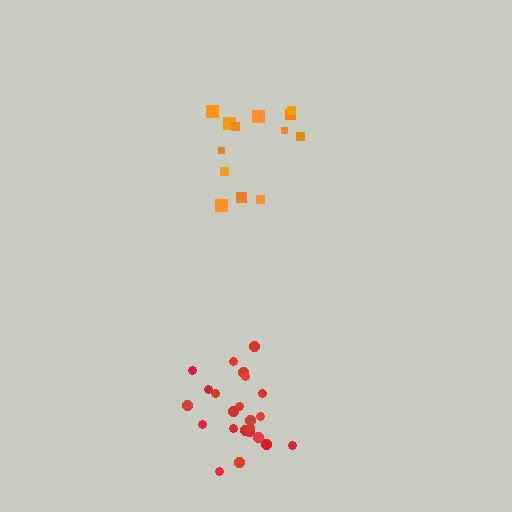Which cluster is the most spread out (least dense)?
Orange.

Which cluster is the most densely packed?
Red.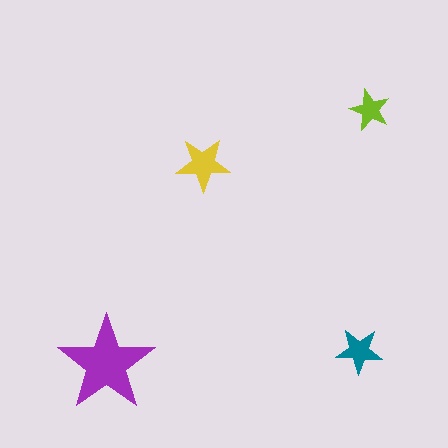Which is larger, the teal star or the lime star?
The teal one.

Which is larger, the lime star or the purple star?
The purple one.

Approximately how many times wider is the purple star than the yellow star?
About 2 times wider.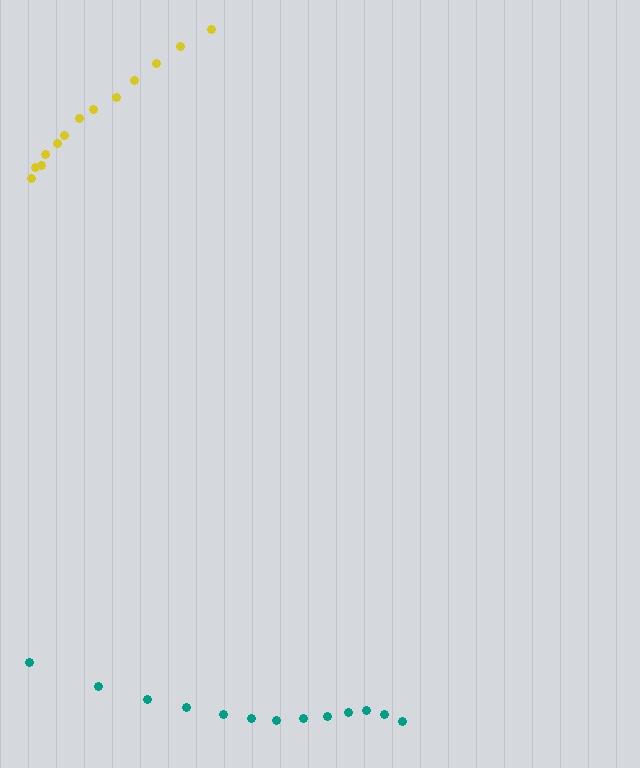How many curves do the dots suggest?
There are 2 distinct paths.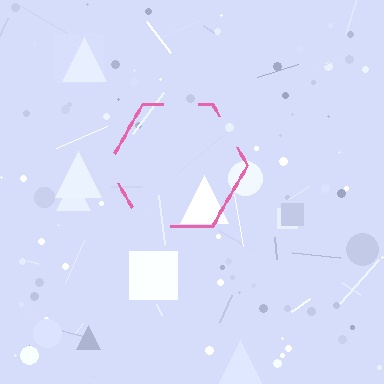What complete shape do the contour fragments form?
The contour fragments form a hexagon.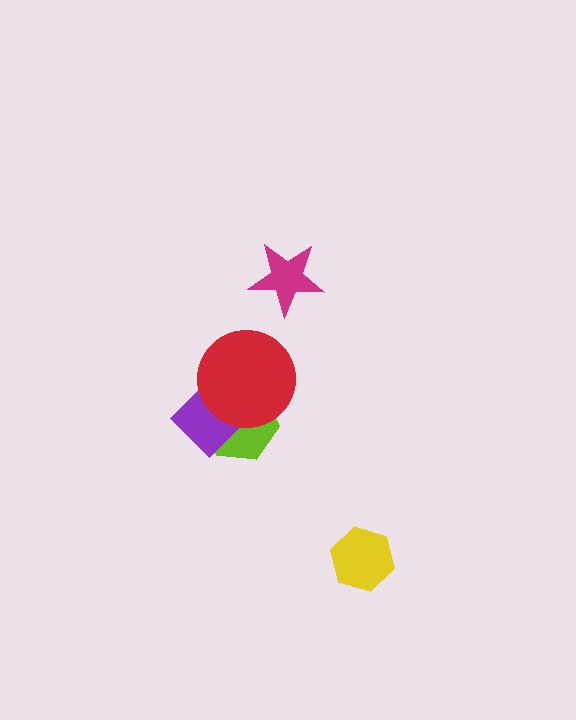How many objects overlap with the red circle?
2 objects overlap with the red circle.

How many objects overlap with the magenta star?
0 objects overlap with the magenta star.